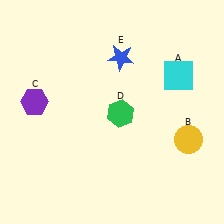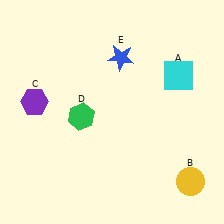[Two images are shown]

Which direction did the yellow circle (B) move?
The yellow circle (B) moved down.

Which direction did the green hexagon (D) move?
The green hexagon (D) moved left.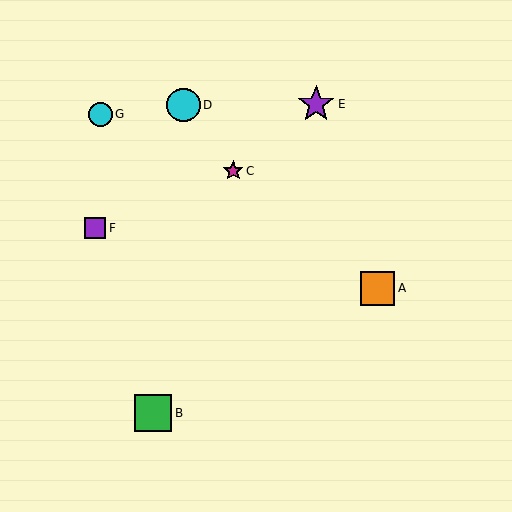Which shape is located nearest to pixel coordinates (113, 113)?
The cyan circle (labeled G) at (100, 114) is nearest to that location.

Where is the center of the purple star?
The center of the purple star is at (316, 104).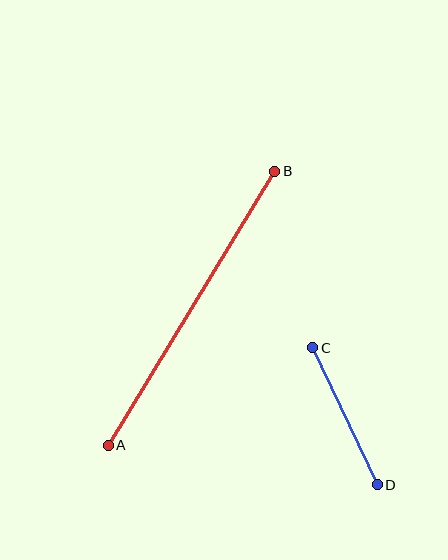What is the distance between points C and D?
The distance is approximately 152 pixels.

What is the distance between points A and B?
The distance is approximately 320 pixels.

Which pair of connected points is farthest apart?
Points A and B are farthest apart.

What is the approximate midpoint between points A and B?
The midpoint is at approximately (191, 308) pixels.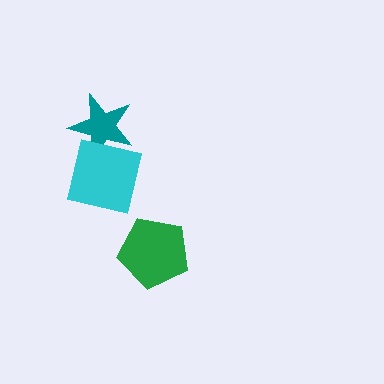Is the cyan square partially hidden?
No, no other shape covers it.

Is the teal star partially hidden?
Yes, it is partially covered by another shape.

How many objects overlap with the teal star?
1 object overlaps with the teal star.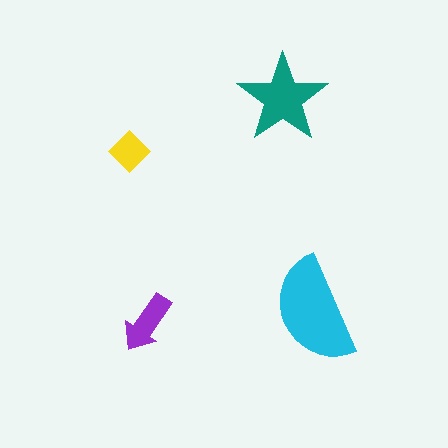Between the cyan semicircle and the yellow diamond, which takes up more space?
The cyan semicircle.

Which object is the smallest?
The yellow diamond.